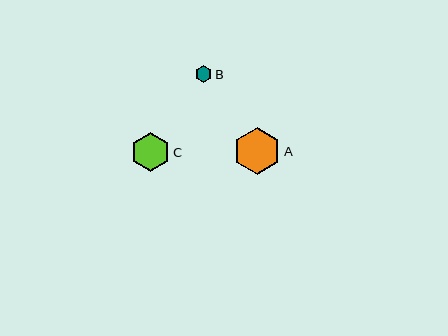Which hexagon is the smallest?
Hexagon B is the smallest with a size of approximately 17 pixels.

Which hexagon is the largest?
Hexagon A is the largest with a size of approximately 47 pixels.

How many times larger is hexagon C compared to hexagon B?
Hexagon C is approximately 2.3 times the size of hexagon B.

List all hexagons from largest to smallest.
From largest to smallest: A, C, B.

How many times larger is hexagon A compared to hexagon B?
Hexagon A is approximately 2.8 times the size of hexagon B.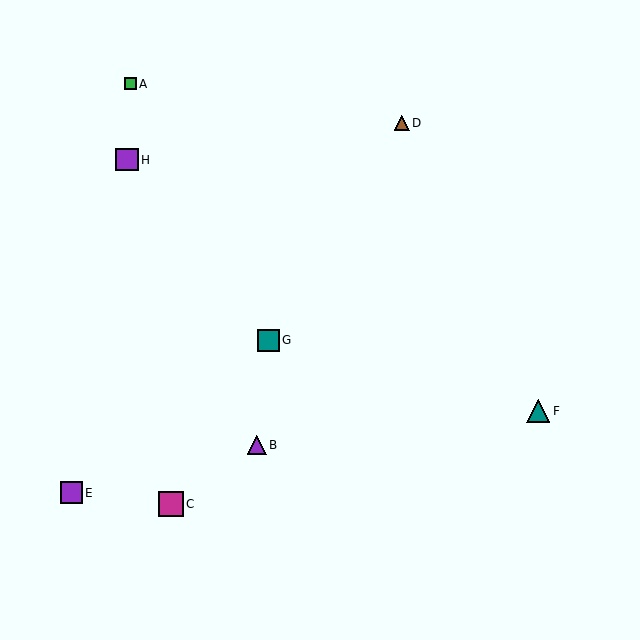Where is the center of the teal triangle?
The center of the teal triangle is at (538, 411).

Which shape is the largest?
The magenta square (labeled C) is the largest.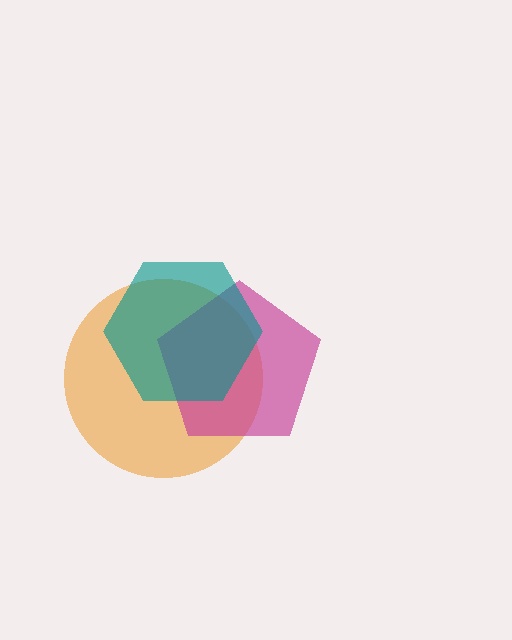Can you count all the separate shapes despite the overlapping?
Yes, there are 3 separate shapes.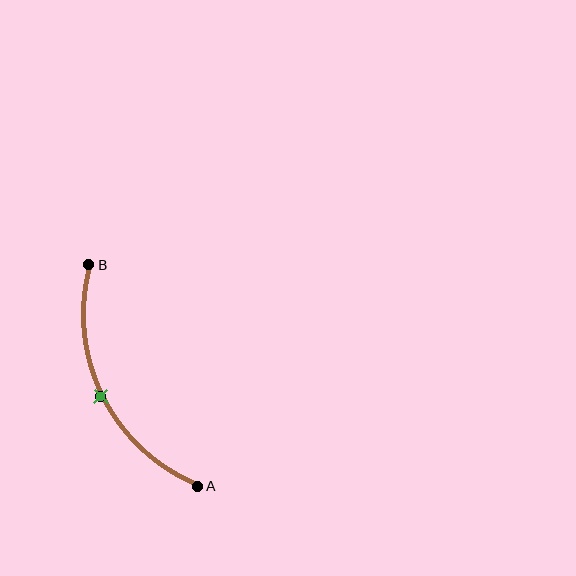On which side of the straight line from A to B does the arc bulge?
The arc bulges to the left of the straight line connecting A and B.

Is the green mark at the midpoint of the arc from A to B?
Yes. The green mark lies on the arc at equal arc-length from both A and B — it is the arc midpoint.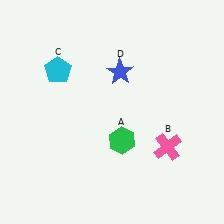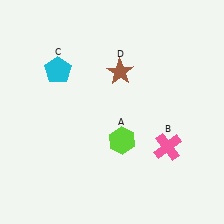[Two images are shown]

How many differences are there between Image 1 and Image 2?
There are 2 differences between the two images.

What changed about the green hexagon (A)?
In Image 1, A is green. In Image 2, it changed to lime.